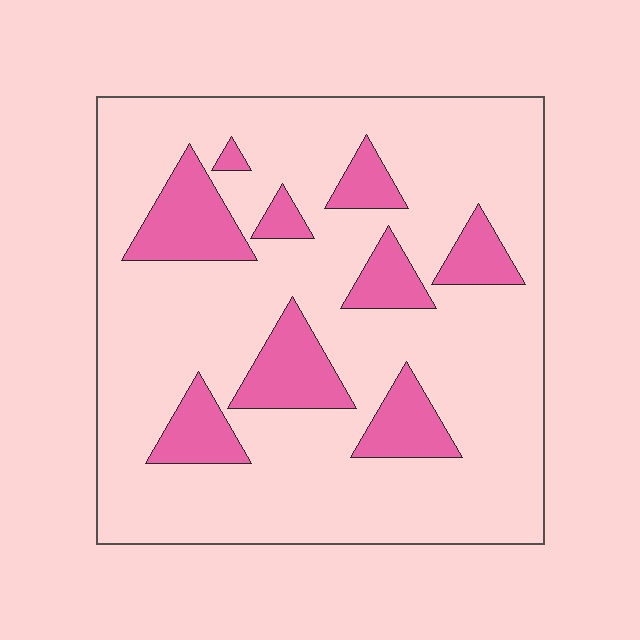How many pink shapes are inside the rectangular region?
9.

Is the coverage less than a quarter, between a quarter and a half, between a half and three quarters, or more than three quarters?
Less than a quarter.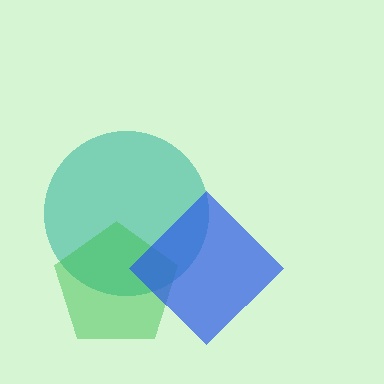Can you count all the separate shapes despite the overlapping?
Yes, there are 3 separate shapes.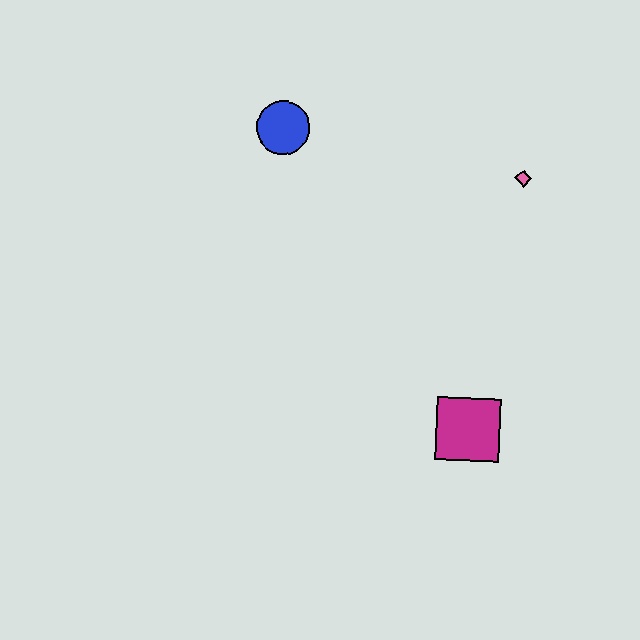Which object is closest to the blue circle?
The pink diamond is closest to the blue circle.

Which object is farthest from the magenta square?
The blue circle is farthest from the magenta square.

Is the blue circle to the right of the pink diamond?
No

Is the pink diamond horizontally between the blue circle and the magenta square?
No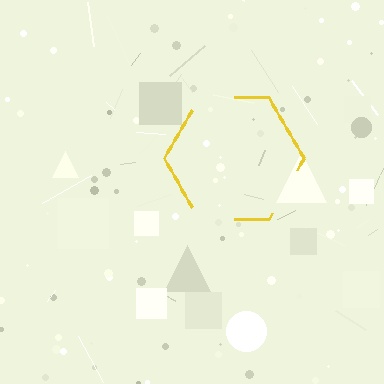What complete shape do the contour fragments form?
The contour fragments form a hexagon.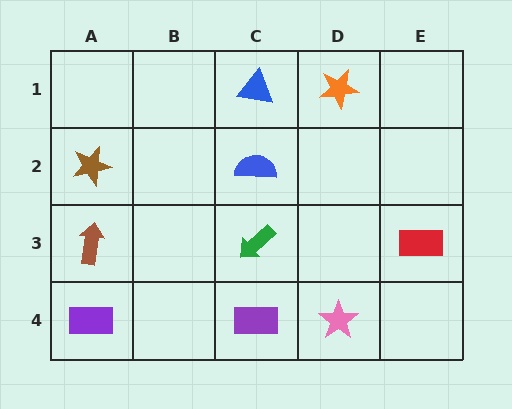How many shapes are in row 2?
2 shapes.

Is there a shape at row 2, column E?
No, that cell is empty.